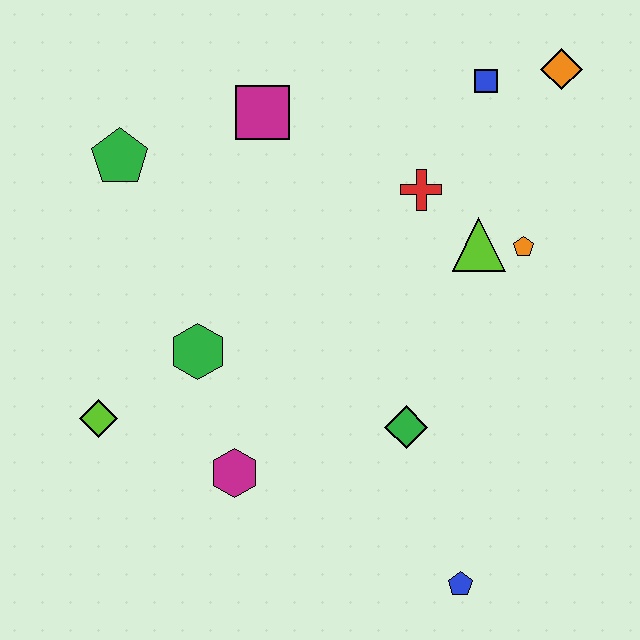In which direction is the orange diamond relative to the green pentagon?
The orange diamond is to the right of the green pentagon.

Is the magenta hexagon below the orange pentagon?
Yes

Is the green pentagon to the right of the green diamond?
No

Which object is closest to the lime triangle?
The orange pentagon is closest to the lime triangle.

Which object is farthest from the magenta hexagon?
The orange diamond is farthest from the magenta hexagon.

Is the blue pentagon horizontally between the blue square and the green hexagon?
Yes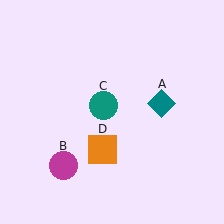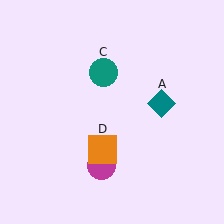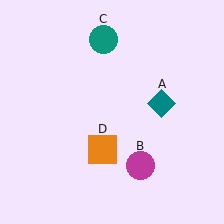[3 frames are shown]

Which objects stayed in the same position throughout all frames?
Teal diamond (object A) and orange square (object D) remained stationary.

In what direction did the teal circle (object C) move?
The teal circle (object C) moved up.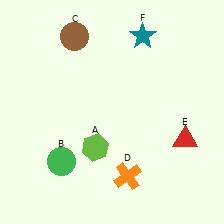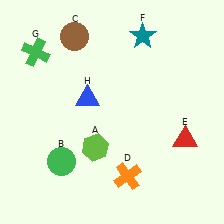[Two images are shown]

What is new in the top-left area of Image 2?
A green cross (G) was added in the top-left area of Image 2.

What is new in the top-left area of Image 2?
A blue triangle (H) was added in the top-left area of Image 2.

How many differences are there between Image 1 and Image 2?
There are 2 differences between the two images.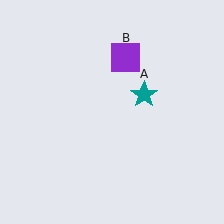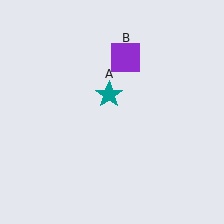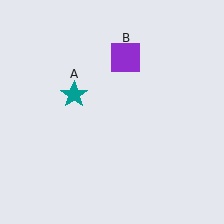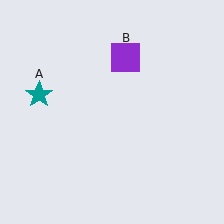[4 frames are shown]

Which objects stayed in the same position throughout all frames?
Purple square (object B) remained stationary.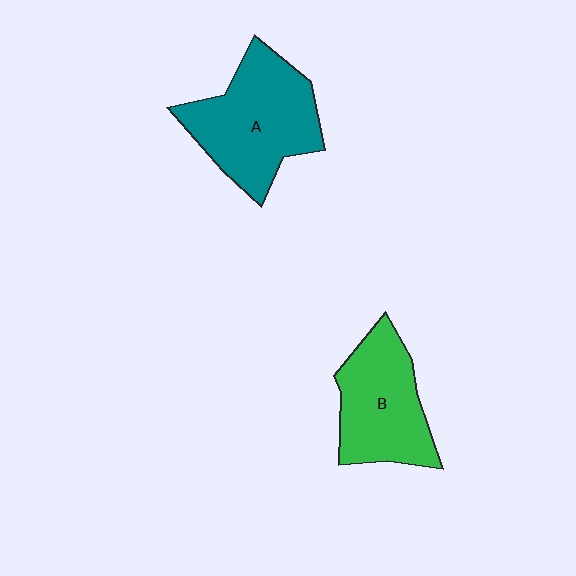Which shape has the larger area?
Shape A (teal).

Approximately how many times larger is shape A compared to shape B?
Approximately 1.2 times.